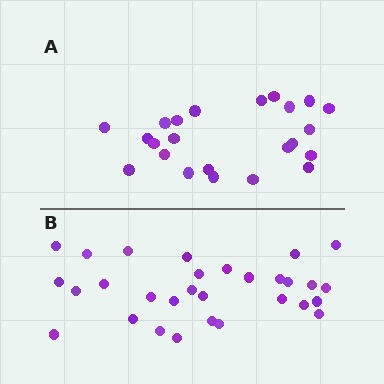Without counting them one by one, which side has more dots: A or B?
Region B (the bottom region) has more dots.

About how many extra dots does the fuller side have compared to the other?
Region B has roughly 8 or so more dots than region A.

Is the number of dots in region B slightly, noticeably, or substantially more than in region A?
Region B has noticeably more, but not dramatically so. The ratio is roughly 1.3 to 1.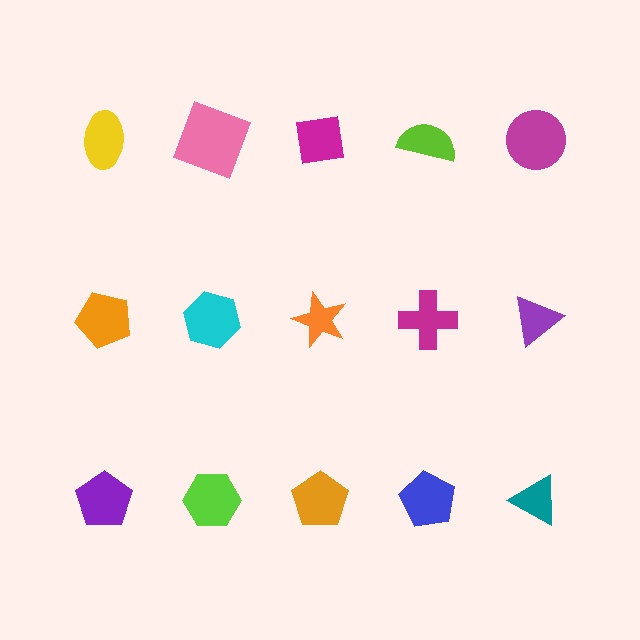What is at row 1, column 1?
A yellow ellipse.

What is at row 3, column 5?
A teal triangle.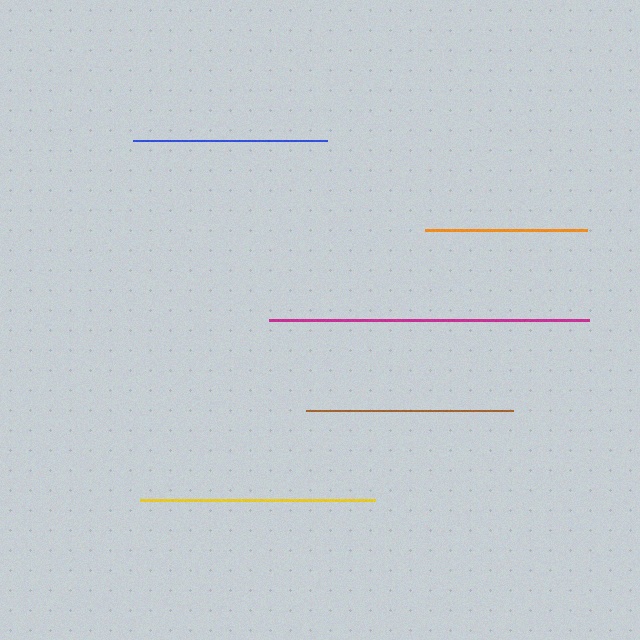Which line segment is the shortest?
The orange line is the shortest at approximately 161 pixels.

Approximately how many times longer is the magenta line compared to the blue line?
The magenta line is approximately 1.7 times the length of the blue line.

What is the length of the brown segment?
The brown segment is approximately 207 pixels long.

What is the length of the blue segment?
The blue segment is approximately 193 pixels long.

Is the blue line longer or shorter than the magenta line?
The magenta line is longer than the blue line.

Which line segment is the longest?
The magenta line is the longest at approximately 320 pixels.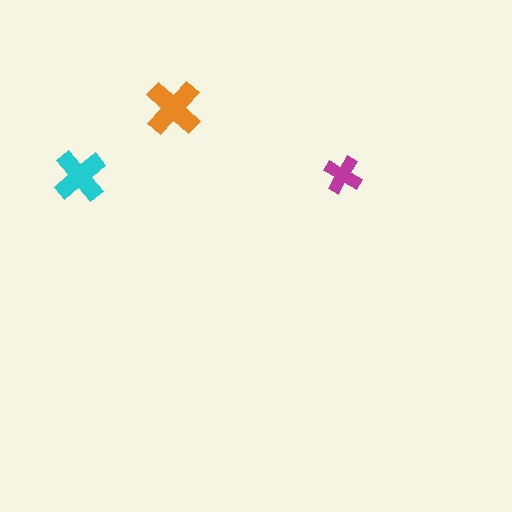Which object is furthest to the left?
The cyan cross is leftmost.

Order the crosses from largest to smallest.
the orange one, the cyan one, the magenta one.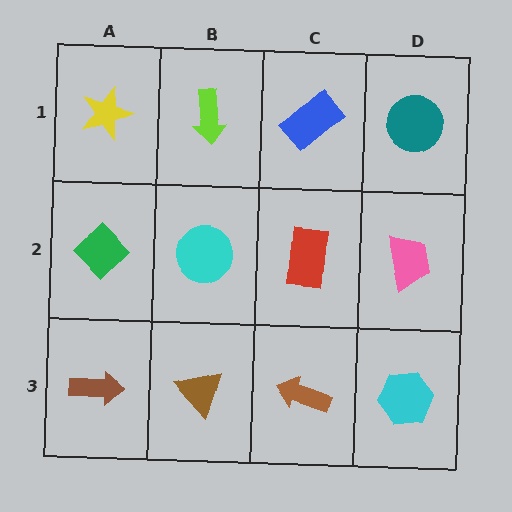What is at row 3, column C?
A brown arrow.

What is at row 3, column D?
A cyan hexagon.